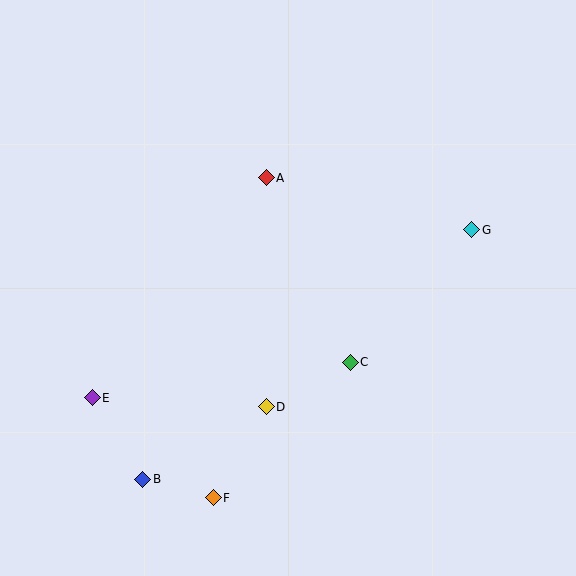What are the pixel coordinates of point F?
Point F is at (213, 498).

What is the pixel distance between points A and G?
The distance between A and G is 212 pixels.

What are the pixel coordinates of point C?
Point C is at (350, 362).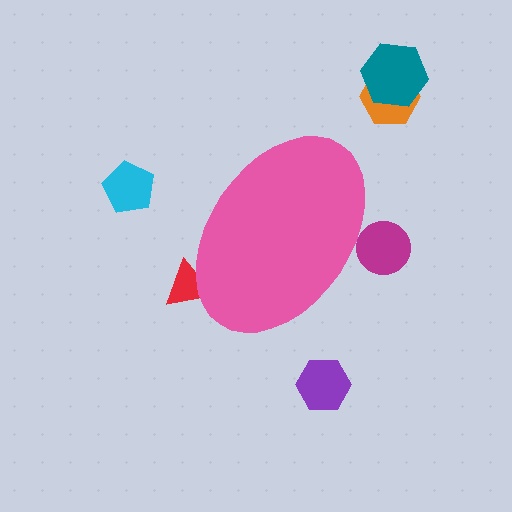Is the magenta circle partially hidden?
Yes, the magenta circle is partially hidden behind the pink ellipse.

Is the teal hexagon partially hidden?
No, the teal hexagon is fully visible.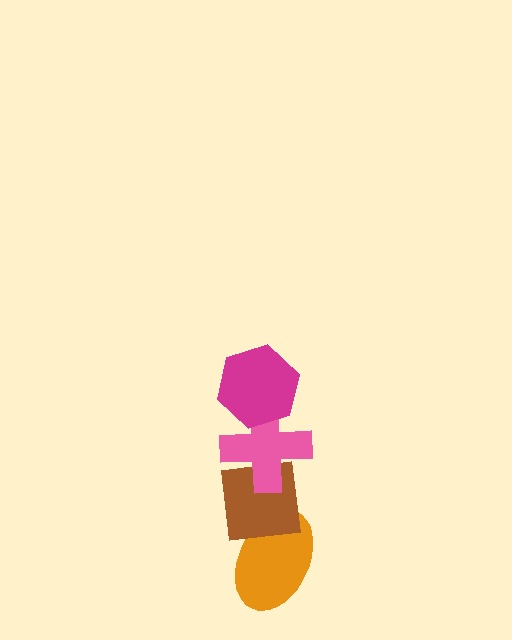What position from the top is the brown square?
The brown square is 3rd from the top.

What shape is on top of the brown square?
The pink cross is on top of the brown square.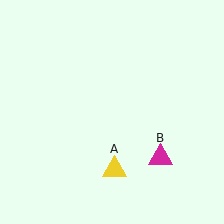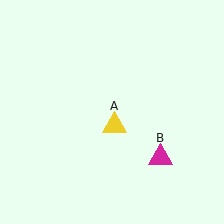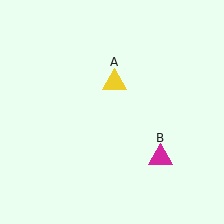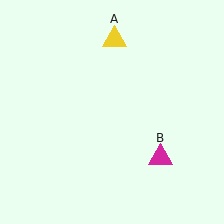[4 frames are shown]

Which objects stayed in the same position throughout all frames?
Magenta triangle (object B) remained stationary.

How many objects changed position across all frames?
1 object changed position: yellow triangle (object A).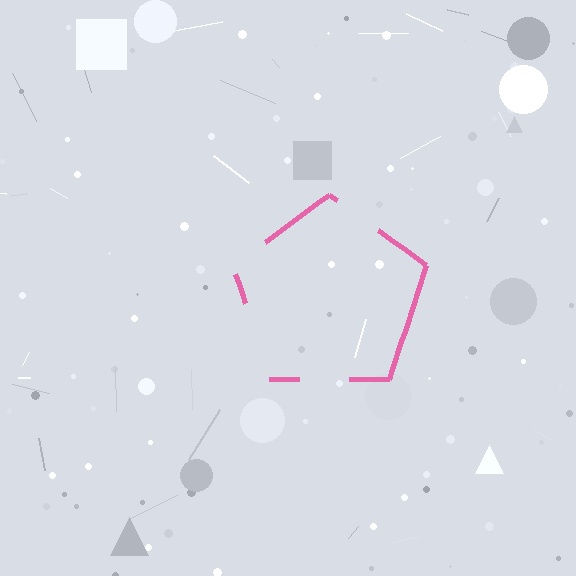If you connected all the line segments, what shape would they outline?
They would outline a pentagon.